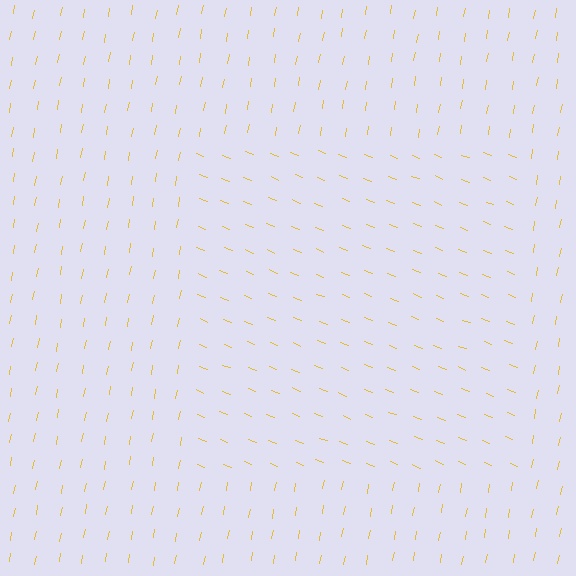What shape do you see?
I see a rectangle.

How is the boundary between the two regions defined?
The boundary is defined purely by a change in line orientation (approximately 79 degrees difference). All lines are the same color and thickness.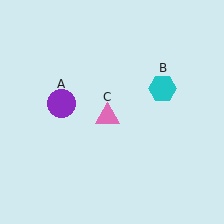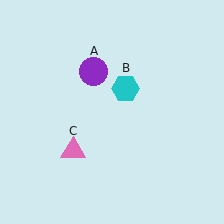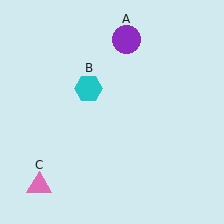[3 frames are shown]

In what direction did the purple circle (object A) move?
The purple circle (object A) moved up and to the right.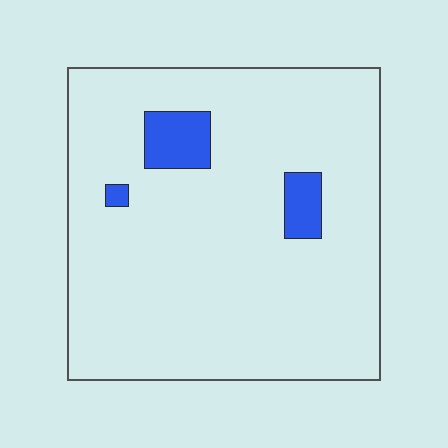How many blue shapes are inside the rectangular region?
3.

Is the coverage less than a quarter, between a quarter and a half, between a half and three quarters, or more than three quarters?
Less than a quarter.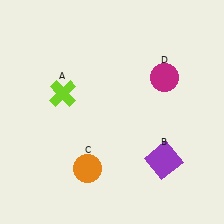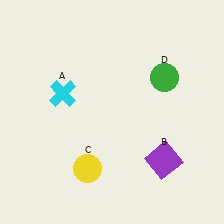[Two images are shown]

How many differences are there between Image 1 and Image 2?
There are 3 differences between the two images.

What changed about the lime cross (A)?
In Image 1, A is lime. In Image 2, it changed to cyan.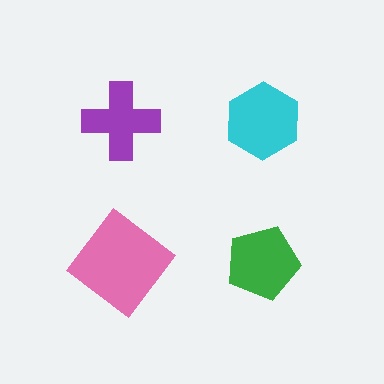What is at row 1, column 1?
A purple cross.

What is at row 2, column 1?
A pink diamond.